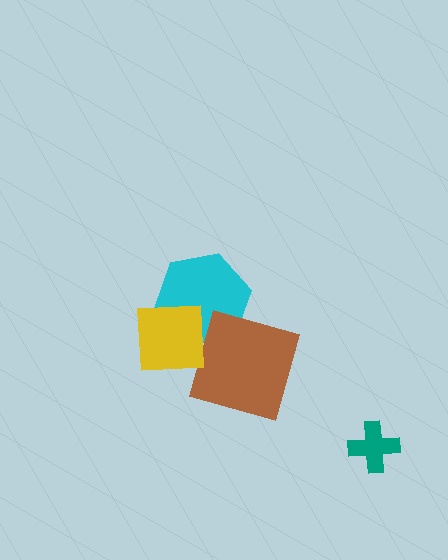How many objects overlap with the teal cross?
0 objects overlap with the teal cross.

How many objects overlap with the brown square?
2 objects overlap with the brown square.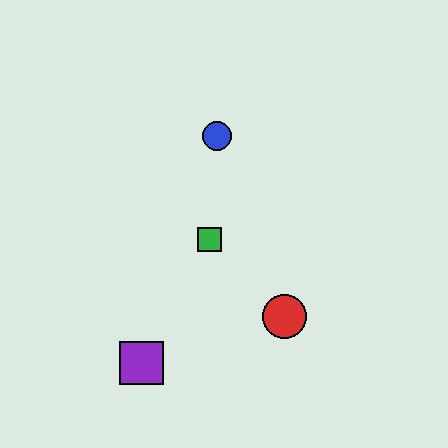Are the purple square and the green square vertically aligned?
No, the purple square is at x≈141 and the green square is at x≈210.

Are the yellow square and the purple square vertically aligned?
Yes, both are at x≈141.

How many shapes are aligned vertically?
2 shapes (the yellow square, the purple square) are aligned vertically.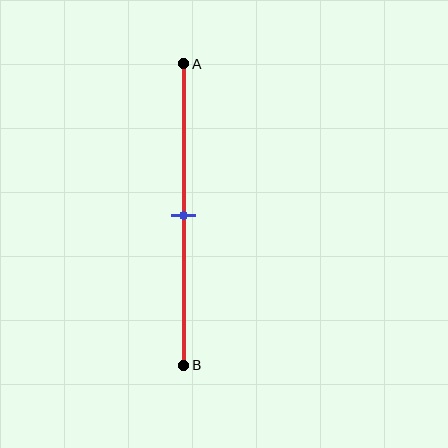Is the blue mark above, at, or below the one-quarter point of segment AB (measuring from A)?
The blue mark is below the one-quarter point of segment AB.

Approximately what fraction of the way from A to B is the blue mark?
The blue mark is approximately 50% of the way from A to B.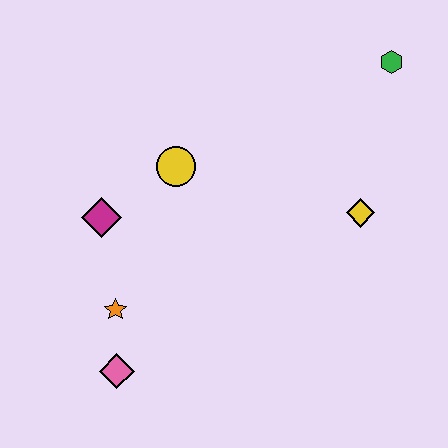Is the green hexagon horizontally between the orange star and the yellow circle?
No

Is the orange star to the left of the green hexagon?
Yes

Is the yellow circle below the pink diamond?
No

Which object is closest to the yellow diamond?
The green hexagon is closest to the yellow diamond.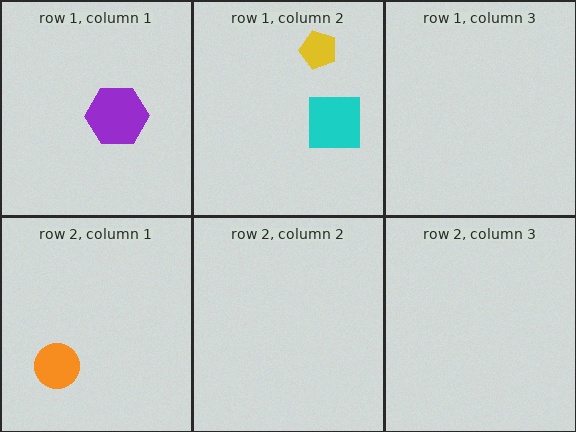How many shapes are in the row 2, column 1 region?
1.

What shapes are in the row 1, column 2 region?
The yellow pentagon, the cyan square.